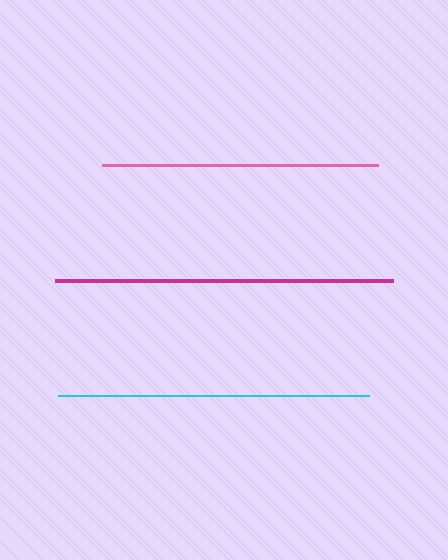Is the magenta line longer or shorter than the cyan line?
The magenta line is longer than the cyan line.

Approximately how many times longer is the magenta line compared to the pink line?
The magenta line is approximately 1.2 times the length of the pink line.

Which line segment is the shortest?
The pink line is the shortest at approximately 276 pixels.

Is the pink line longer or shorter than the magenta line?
The magenta line is longer than the pink line.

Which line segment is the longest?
The magenta line is the longest at approximately 338 pixels.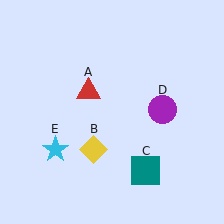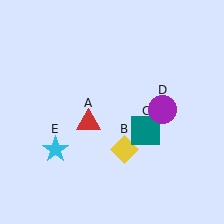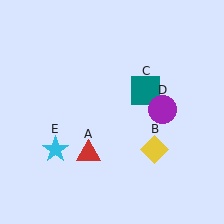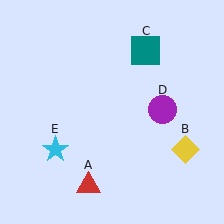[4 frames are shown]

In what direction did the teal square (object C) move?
The teal square (object C) moved up.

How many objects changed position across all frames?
3 objects changed position: red triangle (object A), yellow diamond (object B), teal square (object C).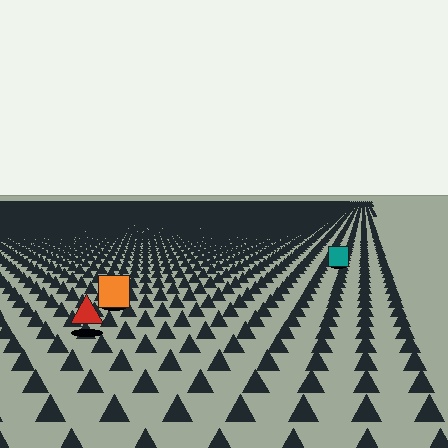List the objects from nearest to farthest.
From nearest to farthest: the red triangle, the orange square, the teal square.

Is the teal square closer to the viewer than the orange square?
No. The orange square is closer — you can tell from the texture gradient: the ground texture is coarser near it.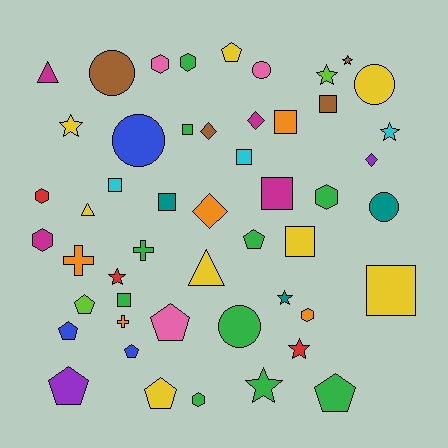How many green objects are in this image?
There are 10 green objects.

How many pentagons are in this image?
There are 9 pentagons.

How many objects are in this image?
There are 50 objects.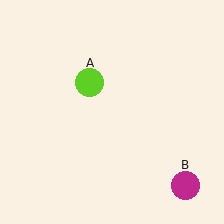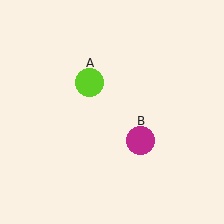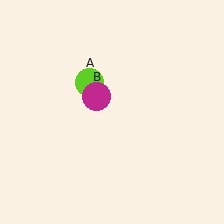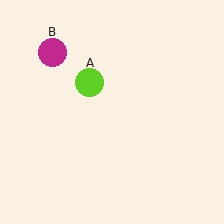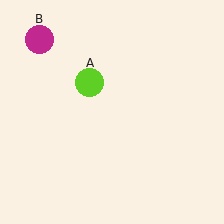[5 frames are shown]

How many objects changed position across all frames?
1 object changed position: magenta circle (object B).